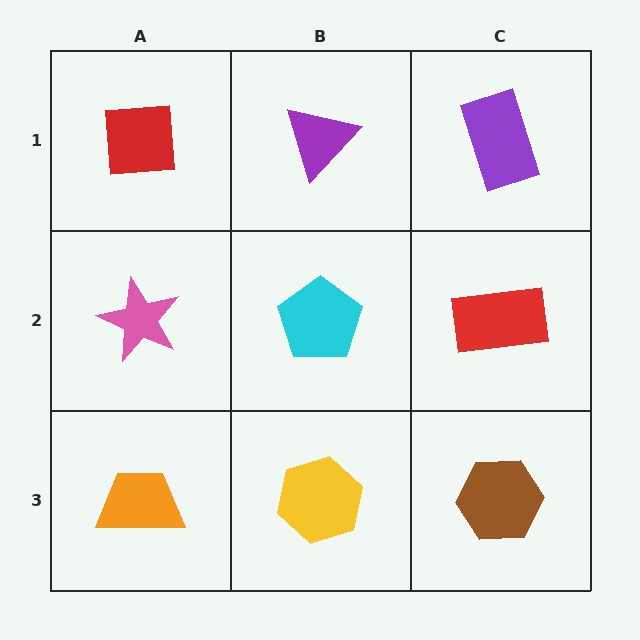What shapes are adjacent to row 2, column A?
A red square (row 1, column A), an orange trapezoid (row 3, column A), a cyan pentagon (row 2, column B).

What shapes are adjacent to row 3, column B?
A cyan pentagon (row 2, column B), an orange trapezoid (row 3, column A), a brown hexagon (row 3, column C).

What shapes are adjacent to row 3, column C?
A red rectangle (row 2, column C), a yellow hexagon (row 3, column B).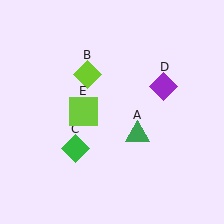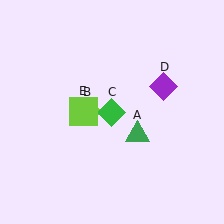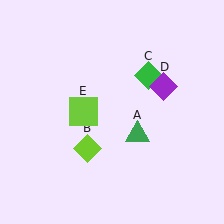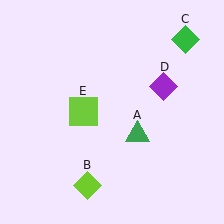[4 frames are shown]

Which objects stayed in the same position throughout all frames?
Green triangle (object A) and purple diamond (object D) and lime square (object E) remained stationary.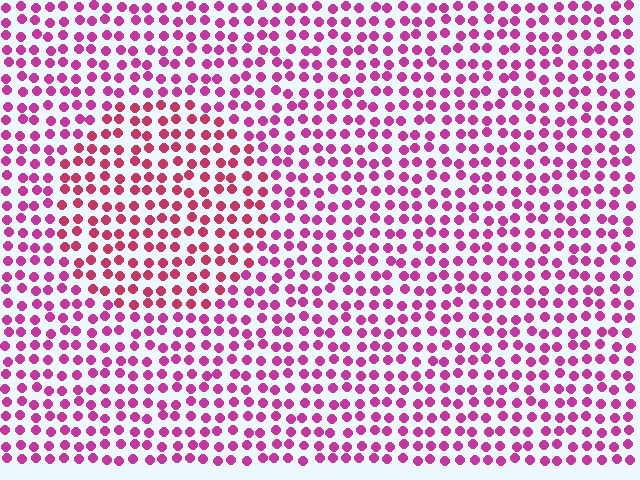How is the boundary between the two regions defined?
The boundary is defined purely by a slight shift in hue (about 25 degrees). Spacing, size, and orientation are identical on both sides.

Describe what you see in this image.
The image is filled with small magenta elements in a uniform arrangement. A circle-shaped region is visible where the elements are tinted to a slightly different hue, forming a subtle color boundary.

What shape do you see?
I see a circle.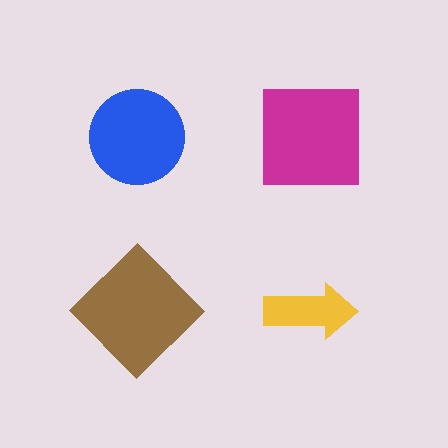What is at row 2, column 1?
A brown diamond.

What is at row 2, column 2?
A yellow arrow.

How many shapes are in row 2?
2 shapes.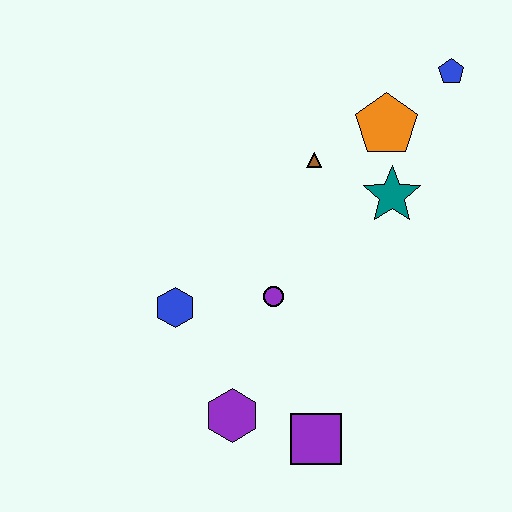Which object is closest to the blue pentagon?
The orange pentagon is closest to the blue pentagon.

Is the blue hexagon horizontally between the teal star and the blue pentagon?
No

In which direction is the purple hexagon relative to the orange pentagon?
The purple hexagon is below the orange pentagon.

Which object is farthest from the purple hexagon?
The blue pentagon is farthest from the purple hexagon.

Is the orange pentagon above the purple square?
Yes